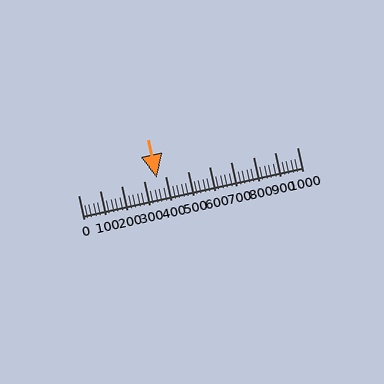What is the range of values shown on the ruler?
The ruler shows values from 0 to 1000.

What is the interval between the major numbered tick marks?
The major tick marks are spaced 100 units apart.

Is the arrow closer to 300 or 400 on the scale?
The arrow is closer to 400.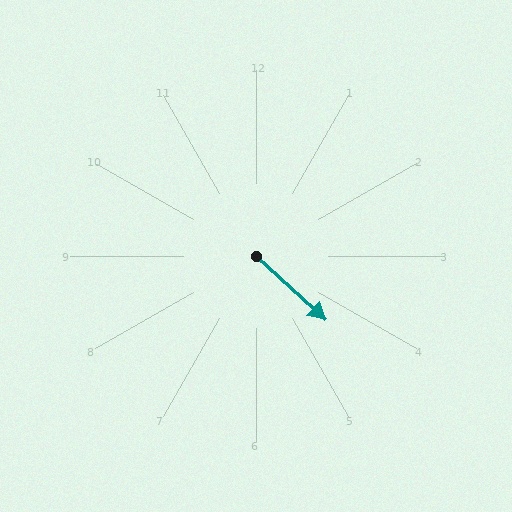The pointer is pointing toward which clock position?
Roughly 4 o'clock.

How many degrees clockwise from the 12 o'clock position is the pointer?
Approximately 132 degrees.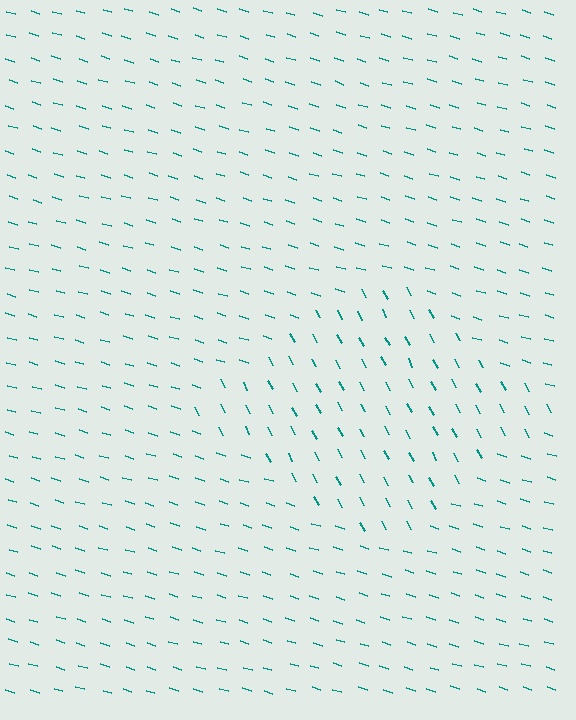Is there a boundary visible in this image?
Yes, there is a texture boundary formed by a change in line orientation.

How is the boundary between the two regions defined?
The boundary is defined purely by a change in line orientation (approximately 45 degrees difference). All lines are the same color and thickness.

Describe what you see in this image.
The image is filled with small teal line segments. A diamond region in the image has lines oriented differently from the surrounding lines, creating a visible texture boundary.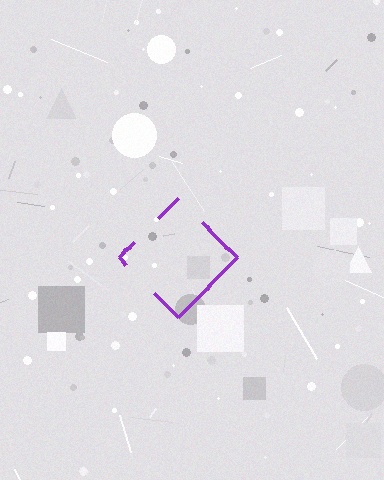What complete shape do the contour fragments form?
The contour fragments form a diamond.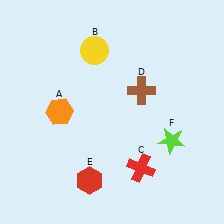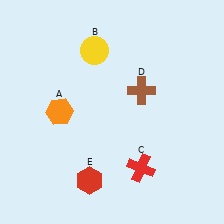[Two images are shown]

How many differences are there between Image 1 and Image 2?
There is 1 difference between the two images.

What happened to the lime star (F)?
The lime star (F) was removed in Image 2. It was in the bottom-right area of Image 1.